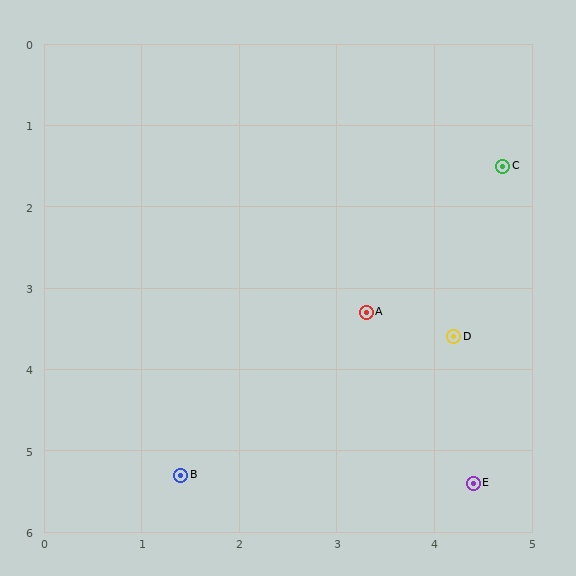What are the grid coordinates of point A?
Point A is at approximately (3.3, 3.3).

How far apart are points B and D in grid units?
Points B and D are about 3.3 grid units apart.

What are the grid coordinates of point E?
Point E is at approximately (4.4, 5.4).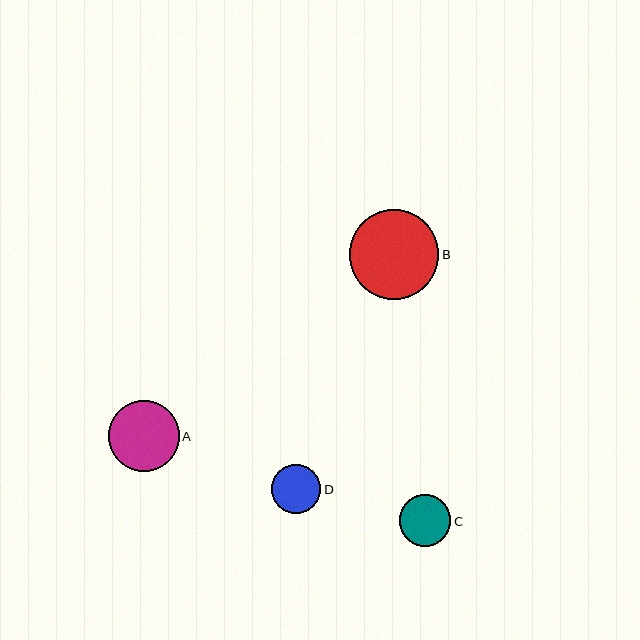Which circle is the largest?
Circle B is the largest with a size of approximately 90 pixels.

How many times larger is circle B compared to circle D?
Circle B is approximately 1.8 times the size of circle D.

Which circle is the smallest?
Circle D is the smallest with a size of approximately 49 pixels.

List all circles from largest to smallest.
From largest to smallest: B, A, C, D.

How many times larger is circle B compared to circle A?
Circle B is approximately 1.3 times the size of circle A.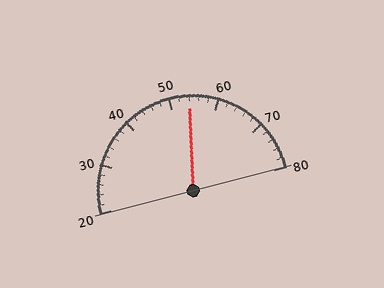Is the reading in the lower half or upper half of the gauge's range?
The reading is in the upper half of the range (20 to 80).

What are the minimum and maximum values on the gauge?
The gauge ranges from 20 to 80.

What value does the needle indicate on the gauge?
The needle indicates approximately 54.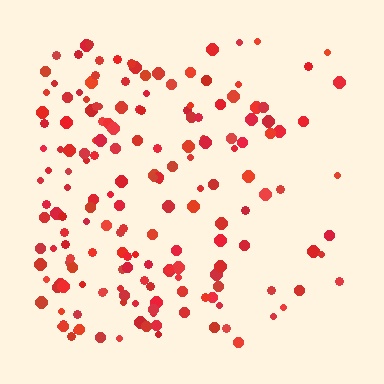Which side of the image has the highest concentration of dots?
The left.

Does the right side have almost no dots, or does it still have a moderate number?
Still a moderate number, just noticeably fewer than the left.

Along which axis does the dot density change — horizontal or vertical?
Horizontal.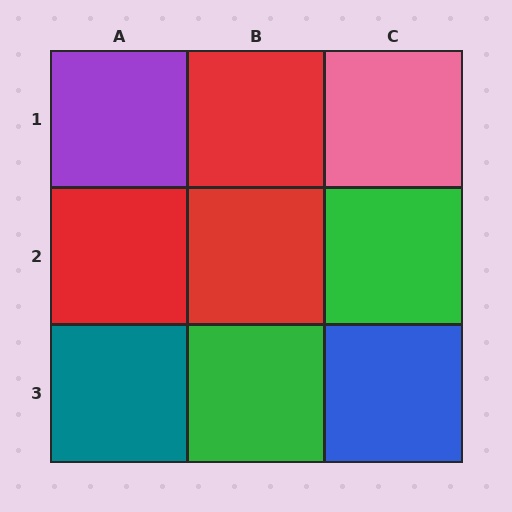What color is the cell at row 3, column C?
Blue.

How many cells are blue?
1 cell is blue.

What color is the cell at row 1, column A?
Purple.